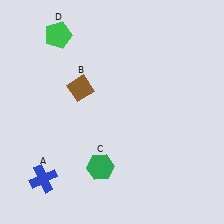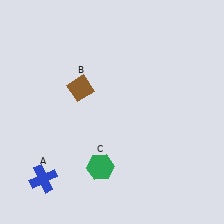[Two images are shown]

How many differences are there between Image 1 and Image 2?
There is 1 difference between the two images.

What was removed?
The green pentagon (D) was removed in Image 2.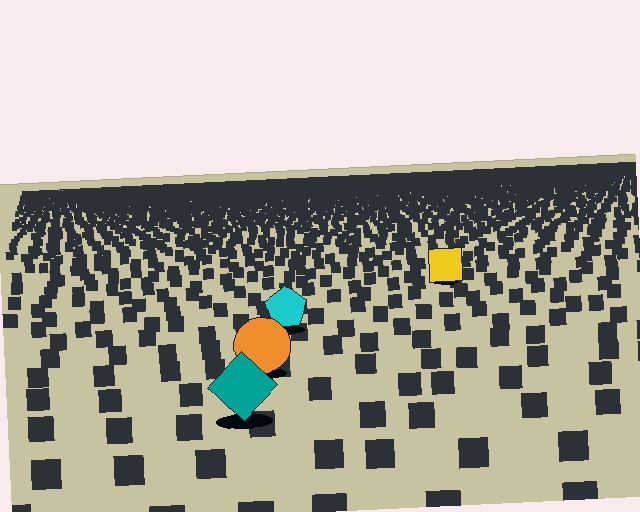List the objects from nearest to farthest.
From nearest to farthest: the teal diamond, the orange circle, the cyan pentagon, the yellow square.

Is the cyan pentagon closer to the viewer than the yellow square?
Yes. The cyan pentagon is closer — you can tell from the texture gradient: the ground texture is coarser near it.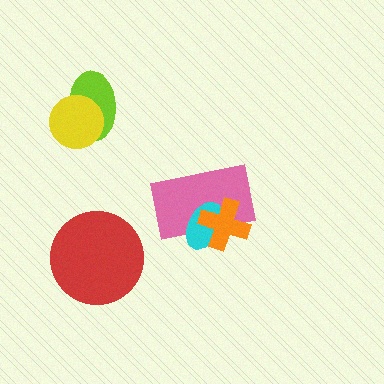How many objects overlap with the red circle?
0 objects overlap with the red circle.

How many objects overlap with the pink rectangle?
2 objects overlap with the pink rectangle.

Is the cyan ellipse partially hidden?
Yes, it is partially covered by another shape.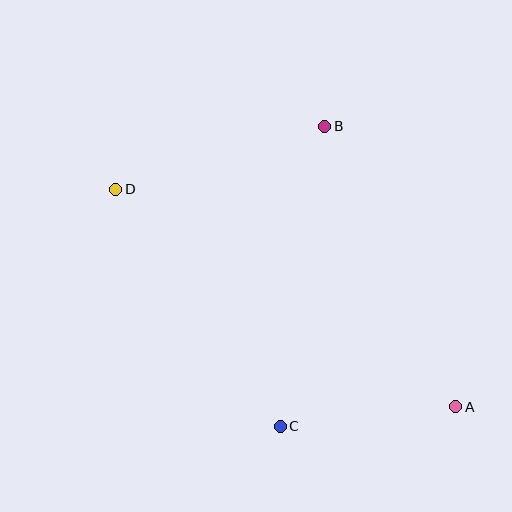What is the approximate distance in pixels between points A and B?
The distance between A and B is approximately 309 pixels.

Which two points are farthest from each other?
Points A and D are farthest from each other.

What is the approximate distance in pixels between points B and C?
The distance between B and C is approximately 303 pixels.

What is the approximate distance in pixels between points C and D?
The distance between C and D is approximately 288 pixels.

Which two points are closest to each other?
Points A and C are closest to each other.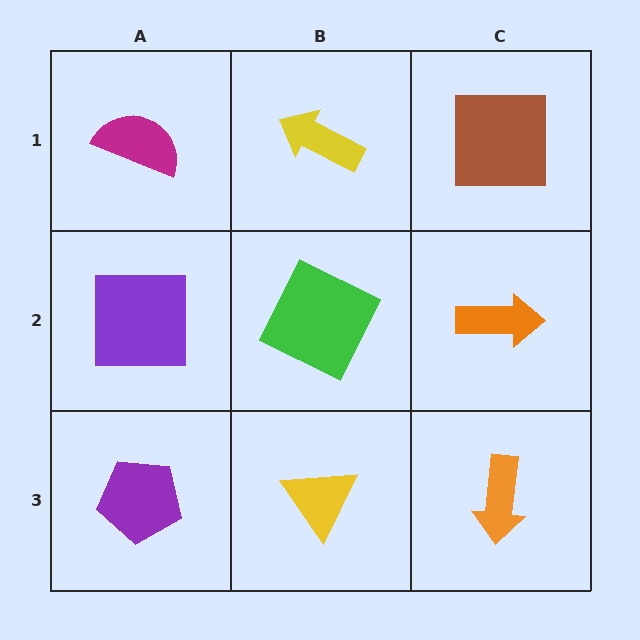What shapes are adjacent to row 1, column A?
A purple square (row 2, column A), a yellow arrow (row 1, column B).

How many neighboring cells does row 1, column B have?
3.